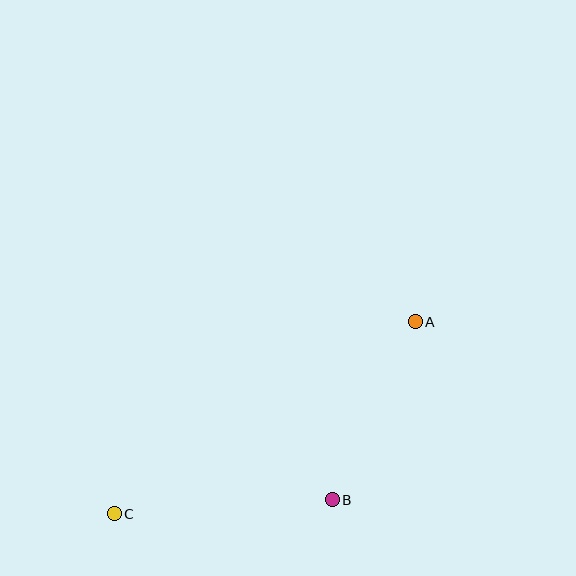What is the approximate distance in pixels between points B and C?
The distance between B and C is approximately 219 pixels.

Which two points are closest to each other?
Points A and B are closest to each other.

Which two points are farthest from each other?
Points A and C are farthest from each other.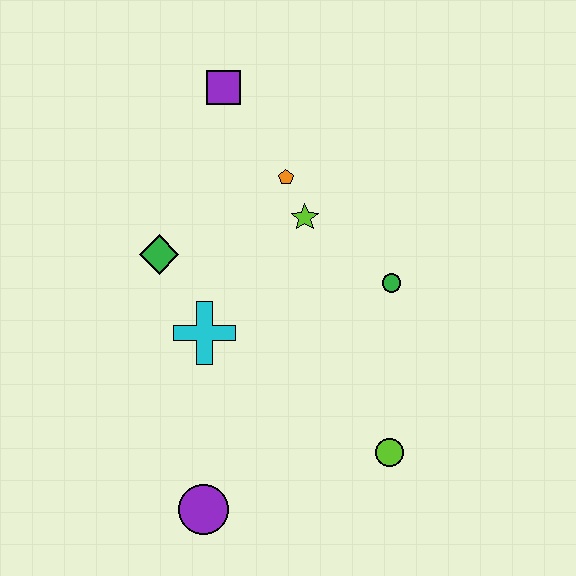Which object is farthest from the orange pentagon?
The purple circle is farthest from the orange pentagon.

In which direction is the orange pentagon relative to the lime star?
The orange pentagon is above the lime star.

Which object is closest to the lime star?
The orange pentagon is closest to the lime star.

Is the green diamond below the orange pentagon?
Yes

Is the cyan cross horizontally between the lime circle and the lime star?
No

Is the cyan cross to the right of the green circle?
No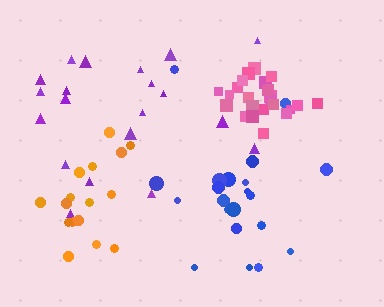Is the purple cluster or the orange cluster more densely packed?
Orange.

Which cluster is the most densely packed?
Pink.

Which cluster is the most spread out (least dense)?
Purple.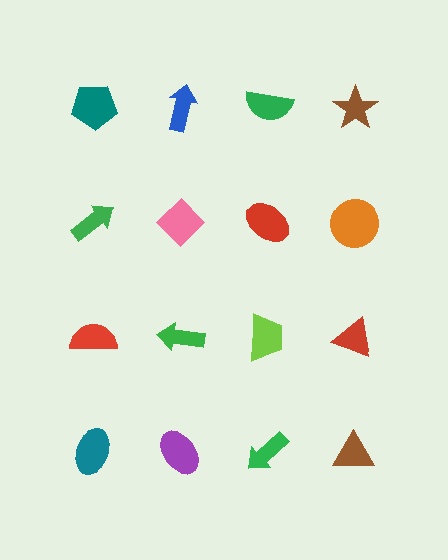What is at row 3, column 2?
A green arrow.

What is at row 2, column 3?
A red ellipse.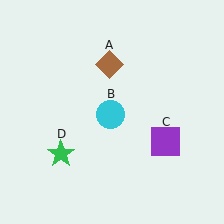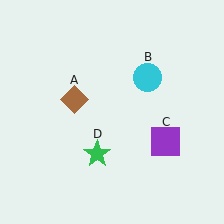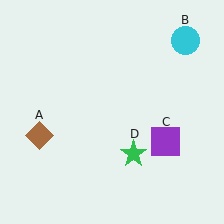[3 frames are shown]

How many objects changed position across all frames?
3 objects changed position: brown diamond (object A), cyan circle (object B), green star (object D).